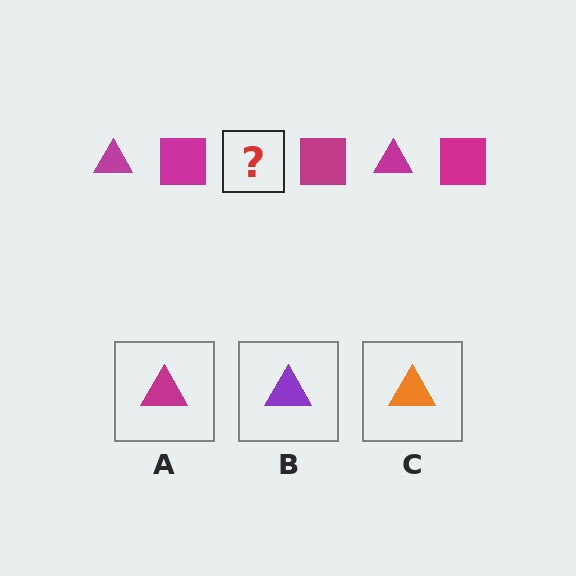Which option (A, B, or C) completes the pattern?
A.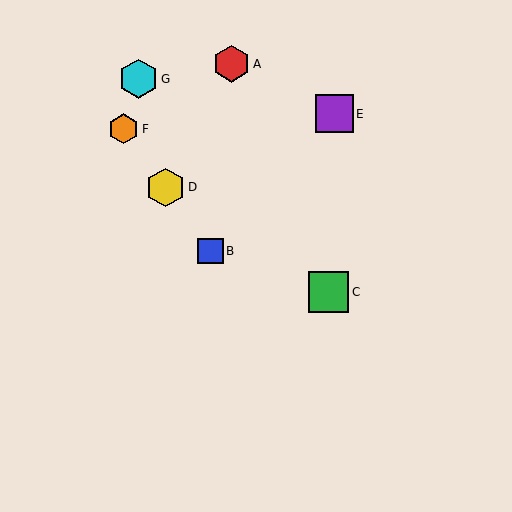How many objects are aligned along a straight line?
3 objects (B, D, F) are aligned along a straight line.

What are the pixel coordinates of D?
Object D is at (165, 187).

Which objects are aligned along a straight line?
Objects B, D, F are aligned along a straight line.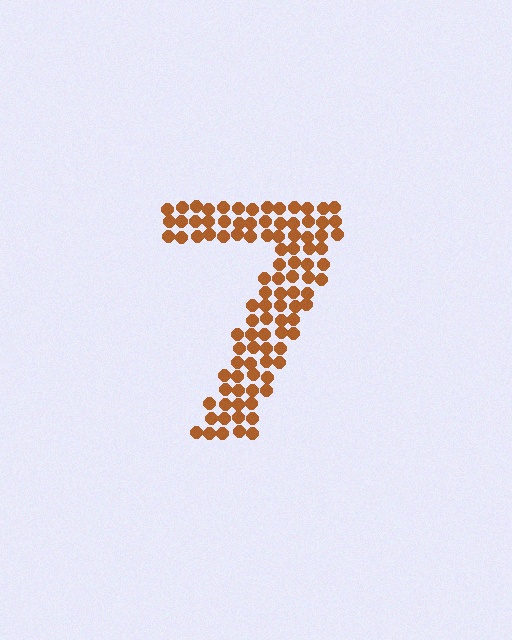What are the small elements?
The small elements are circles.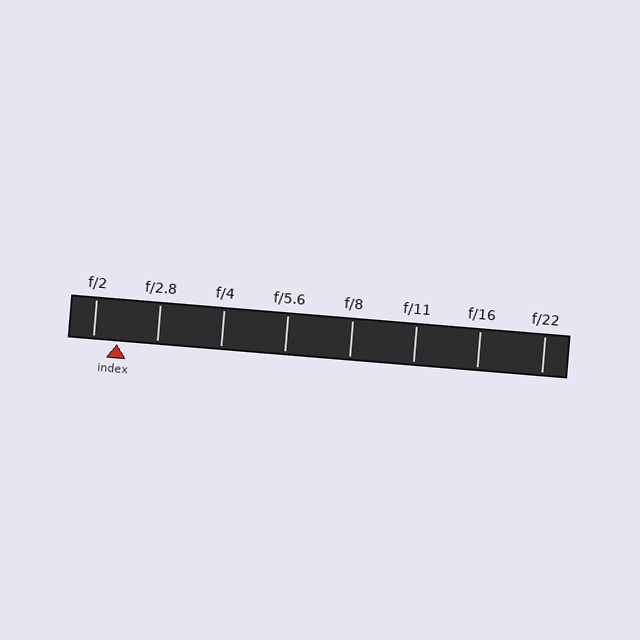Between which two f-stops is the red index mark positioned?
The index mark is between f/2 and f/2.8.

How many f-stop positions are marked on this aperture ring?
There are 8 f-stop positions marked.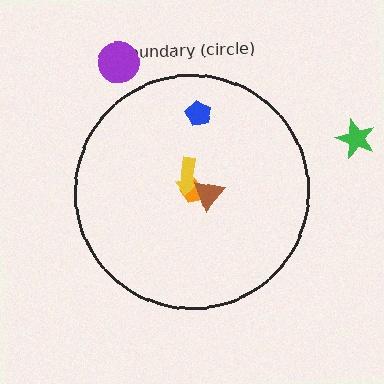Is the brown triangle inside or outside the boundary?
Inside.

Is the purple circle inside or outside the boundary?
Outside.